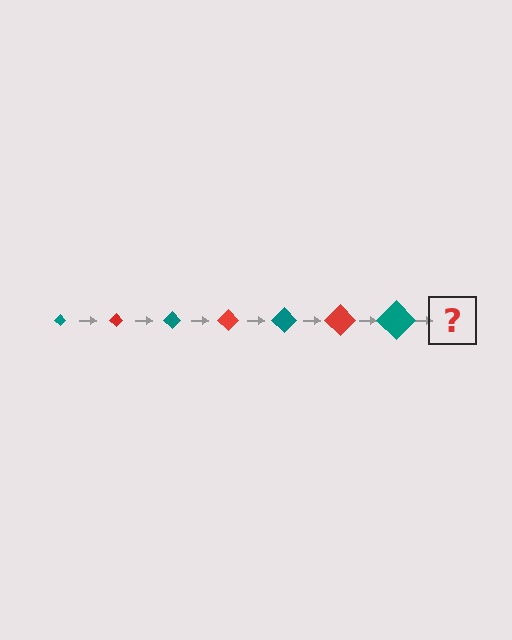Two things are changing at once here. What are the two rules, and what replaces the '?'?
The two rules are that the diamond grows larger each step and the color cycles through teal and red. The '?' should be a red diamond, larger than the previous one.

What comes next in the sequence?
The next element should be a red diamond, larger than the previous one.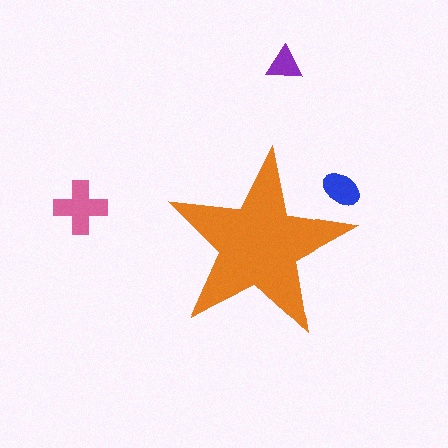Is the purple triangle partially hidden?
No, the purple triangle is fully visible.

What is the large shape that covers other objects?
An orange star.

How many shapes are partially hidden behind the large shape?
1 shape is partially hidden.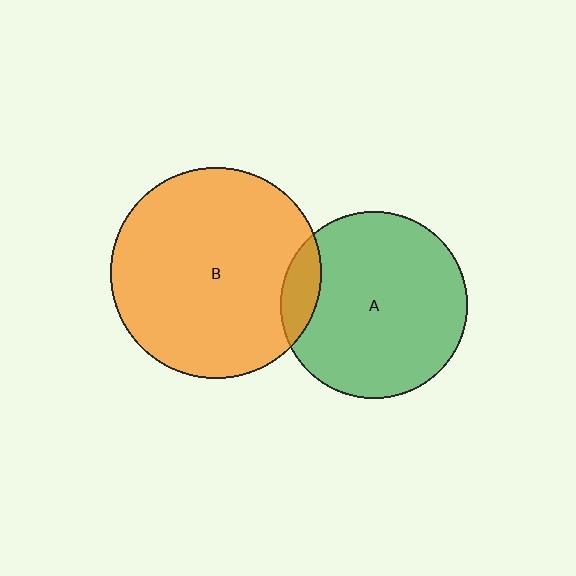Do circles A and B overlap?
Yes.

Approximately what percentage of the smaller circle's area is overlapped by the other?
Approximately 10%.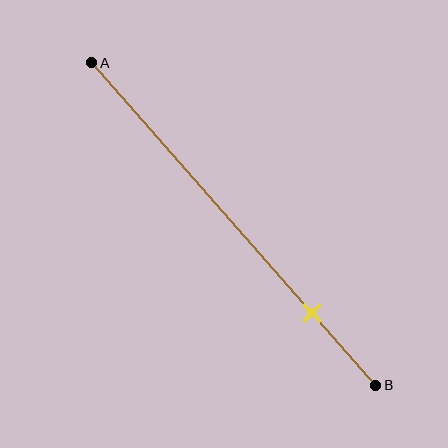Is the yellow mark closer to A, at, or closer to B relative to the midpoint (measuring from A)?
The yellow mark is closer to point B than the midpoint of segment AB.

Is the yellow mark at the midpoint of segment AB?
No, the mark is at about 80% from A, not at the 50% midpoint.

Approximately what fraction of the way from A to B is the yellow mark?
The yellow mark is approximately 80% of the way from A to B.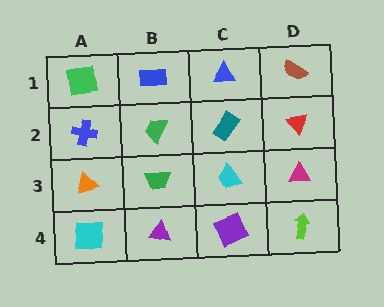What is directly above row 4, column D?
A magenta triangle.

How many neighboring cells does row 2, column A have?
3.